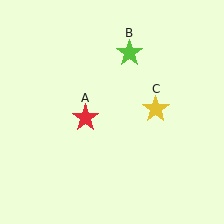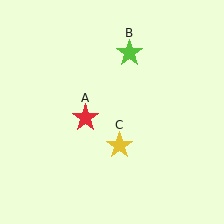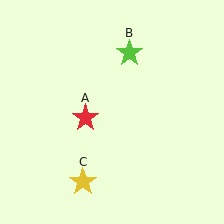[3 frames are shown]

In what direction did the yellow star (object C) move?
The yellow star (object C) moved down and to the left.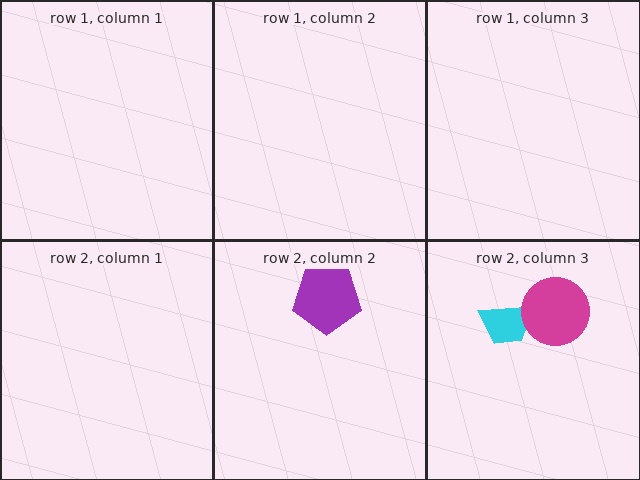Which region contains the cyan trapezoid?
The row 2, column 3 region.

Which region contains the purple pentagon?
The row 2, column 2 region.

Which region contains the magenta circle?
The row 2, column 3 region.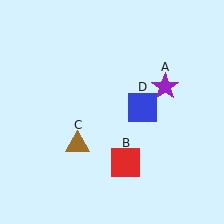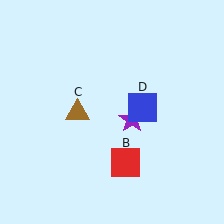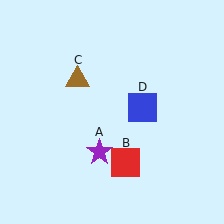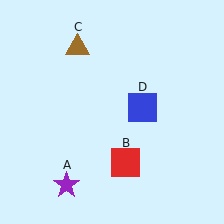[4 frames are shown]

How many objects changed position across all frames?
2 objects changed position: purple star (object A), brown triangle (object C).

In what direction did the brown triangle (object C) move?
The brown triangle (object C) moved up.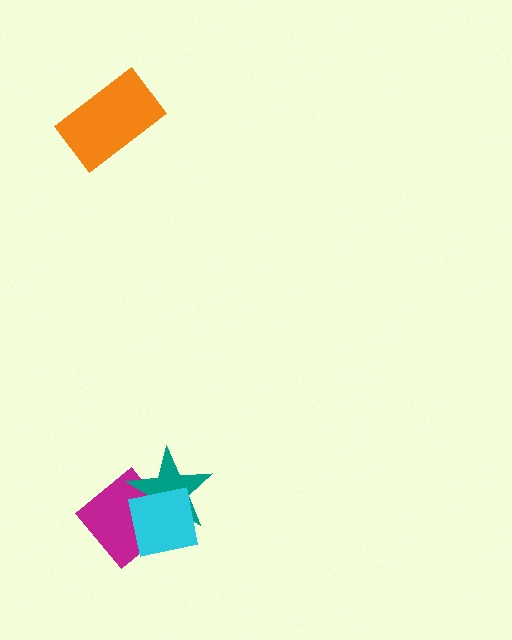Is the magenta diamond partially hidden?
Yes, it is partially covered by another shape.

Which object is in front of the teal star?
The cyan square is in front of the teal star.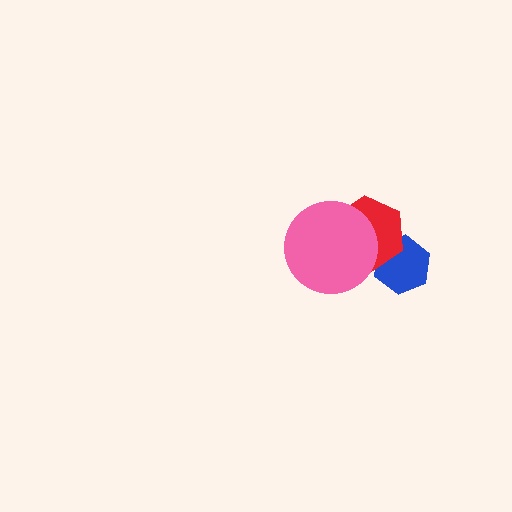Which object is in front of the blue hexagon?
The red hexagon is in front of the blue hexagon.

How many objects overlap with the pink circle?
1 object overlaps with the pink circle.